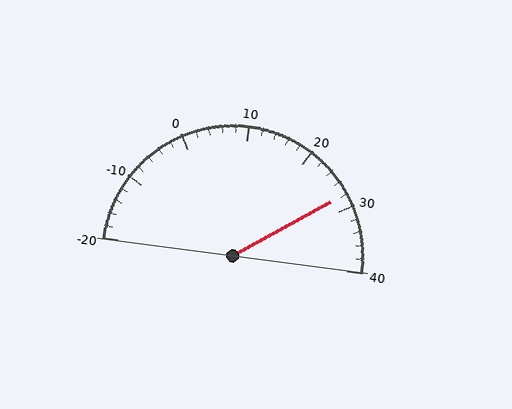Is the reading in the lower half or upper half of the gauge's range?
The reading is in the upper half of the range (-20 to 40).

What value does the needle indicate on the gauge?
The needle indicates approximately 28.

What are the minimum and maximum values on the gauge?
The gauge ranges from -20 to 40.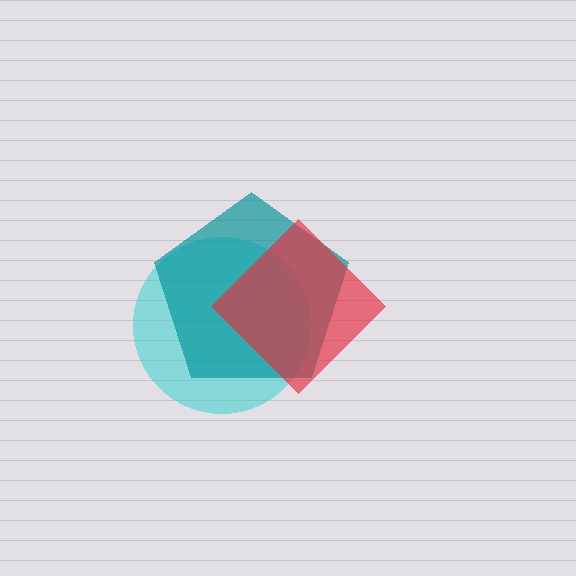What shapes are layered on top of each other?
The layered shapes are: a cyan circle, a teal pentagon, a red diamond.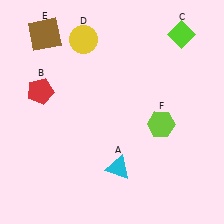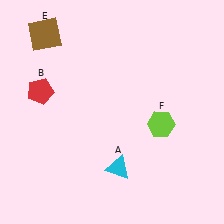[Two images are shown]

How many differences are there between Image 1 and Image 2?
There are 2 differences between the two images.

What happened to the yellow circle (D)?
The yellow circle (D) was removed in Image 2. It was in the top-left area of Image 1.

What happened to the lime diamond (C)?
The lime diamond (C) was removed in Image 2. It was in the top-right area of Image 1.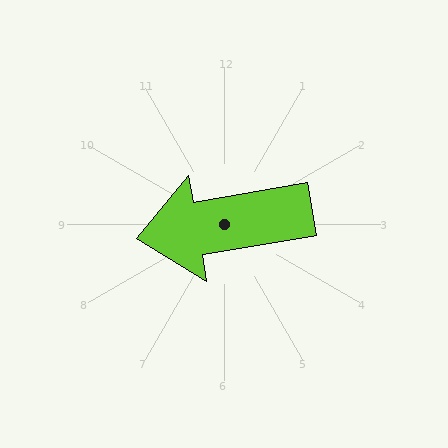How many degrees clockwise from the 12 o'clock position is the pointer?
Approximately 260 degrees.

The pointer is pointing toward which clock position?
Roughly 9 o'clock.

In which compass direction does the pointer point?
West.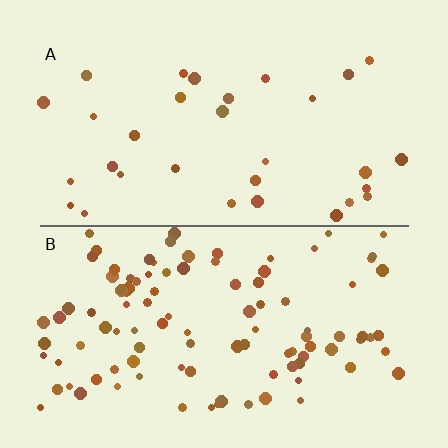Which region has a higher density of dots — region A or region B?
B (the bottom).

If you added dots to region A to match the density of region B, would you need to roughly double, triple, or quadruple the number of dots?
Approximately triple.